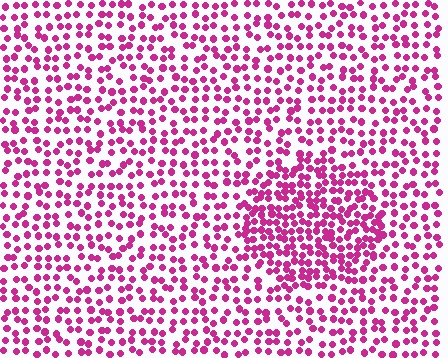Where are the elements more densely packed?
The elements are more densely packed inside the circle boundary.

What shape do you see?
I see a circle.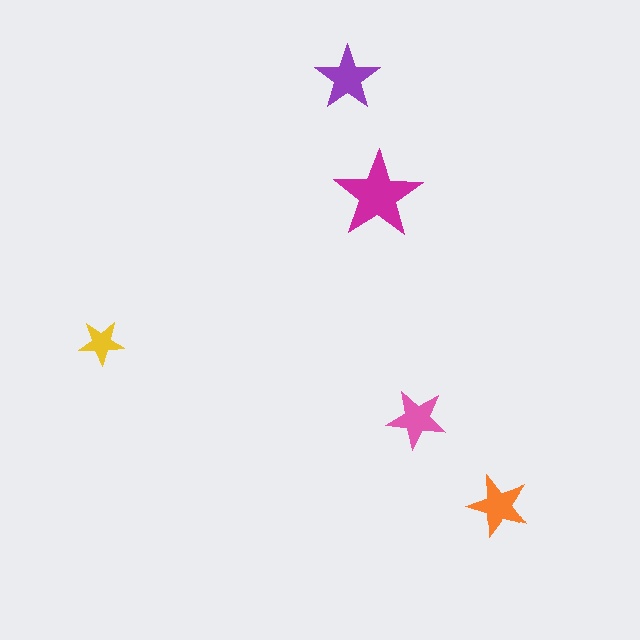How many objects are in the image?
There are 5 objects in the image.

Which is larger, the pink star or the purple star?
The purple one.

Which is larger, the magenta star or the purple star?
The magenta one.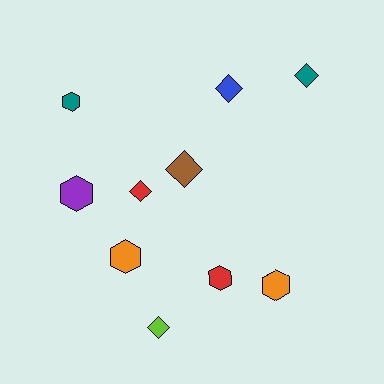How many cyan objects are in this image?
There are no cyan objects.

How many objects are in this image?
There are 10 objects.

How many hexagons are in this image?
There are 5 hexagons.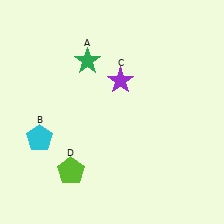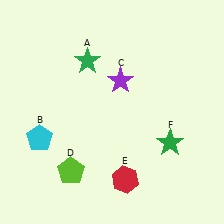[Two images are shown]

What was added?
A red hexagon (E), a green star (F) were added in Image 2.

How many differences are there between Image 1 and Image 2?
There are 2 differences between the two images.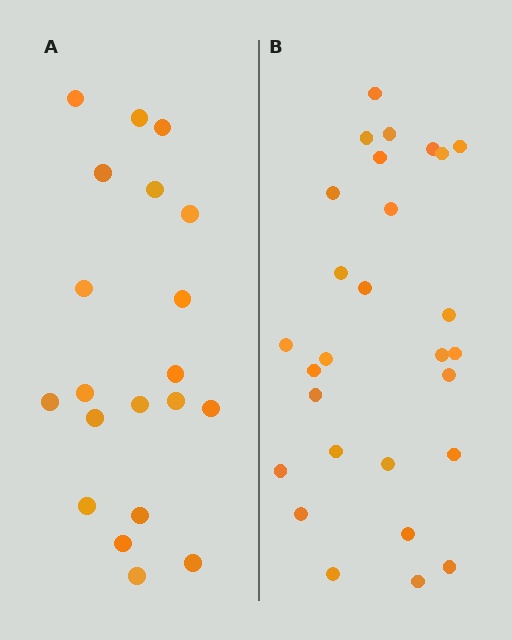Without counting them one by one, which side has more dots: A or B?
Region B (the right region) has more dots.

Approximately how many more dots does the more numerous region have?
Region B has roughly 8 or so more dots than region A.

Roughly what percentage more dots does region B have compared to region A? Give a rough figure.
About 40% more.